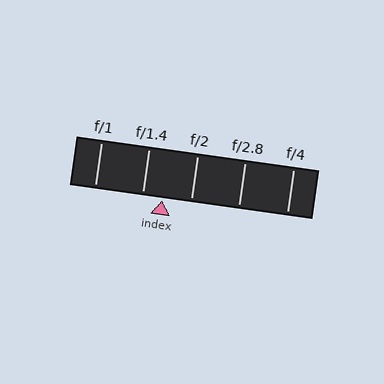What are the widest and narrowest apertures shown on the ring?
The widest aperture shown is f/1 and the narrowest is f/4.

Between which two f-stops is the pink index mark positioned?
The index mark is between f/1.4 and f/2.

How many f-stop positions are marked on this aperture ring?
There are 5 f-stop positions marked.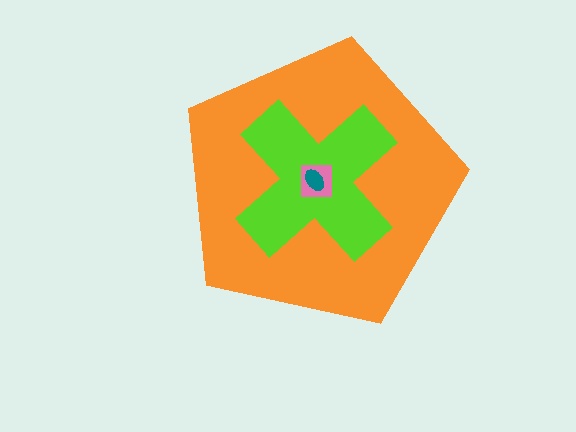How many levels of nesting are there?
4.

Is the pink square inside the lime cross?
Yes.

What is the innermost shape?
The teal ellipse.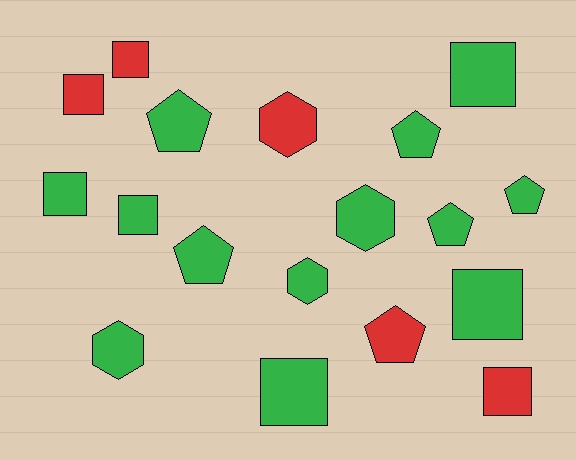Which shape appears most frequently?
Square, with 8 objects.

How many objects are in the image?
There are 18 objects.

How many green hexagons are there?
There are 3 green hexagons.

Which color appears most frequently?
Green, with 13 objects.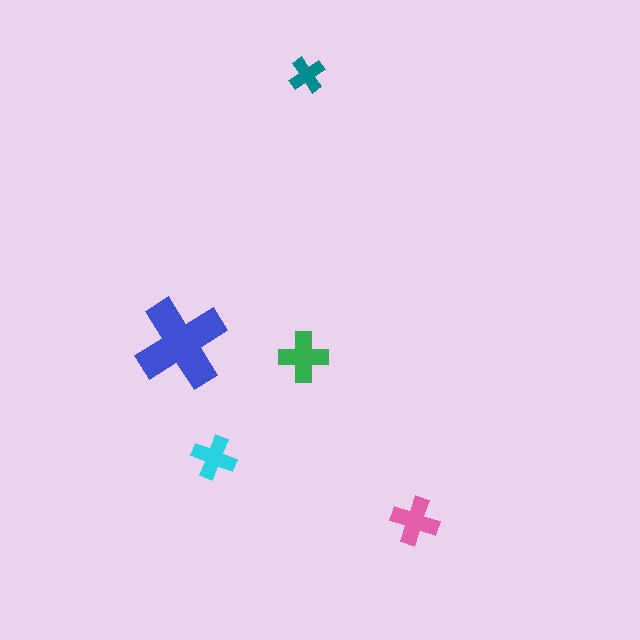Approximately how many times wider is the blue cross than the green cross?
About 2 times wider.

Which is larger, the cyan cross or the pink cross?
The pink one.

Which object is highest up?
The teal cross is topmost.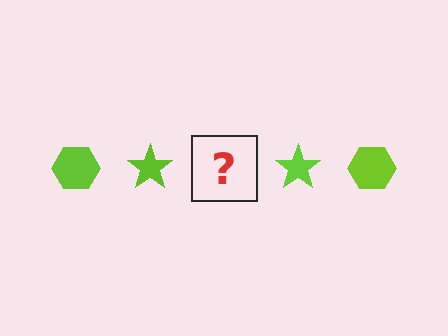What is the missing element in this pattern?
The missing element is a lime hexagon.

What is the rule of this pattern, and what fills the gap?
The rule is that the pattern cycles through hexagon, star shapes in lime. The gap should be filled with a lime hexagon.